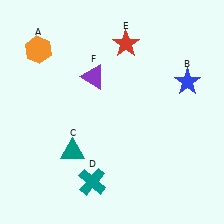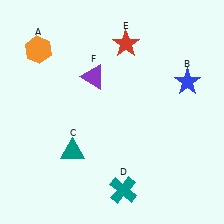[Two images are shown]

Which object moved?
The teal cross (D) moved right.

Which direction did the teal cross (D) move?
The teal cross (D) moved right.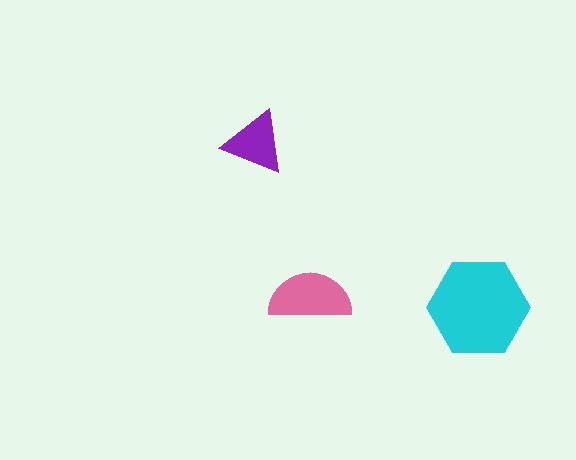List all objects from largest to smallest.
The cyan hexagon, the pink semicircle, the purple triangle.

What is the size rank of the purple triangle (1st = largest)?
3rd.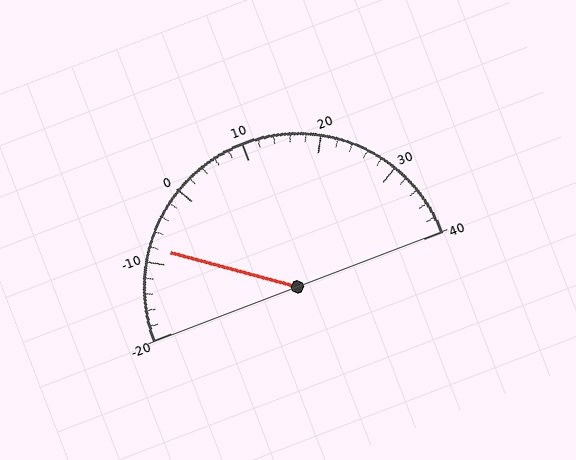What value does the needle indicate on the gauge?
The needle indicates approximately -8.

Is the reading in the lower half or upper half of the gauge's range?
The reading is in the lower half of the range (-20 to 40).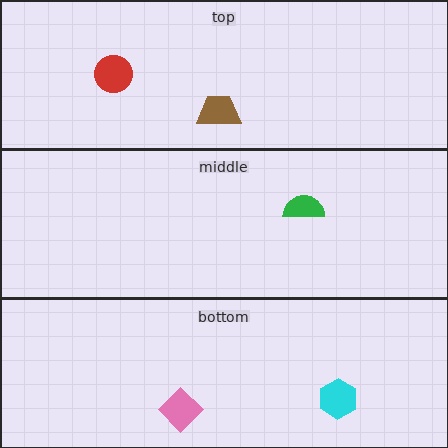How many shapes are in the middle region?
1.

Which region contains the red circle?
The top region.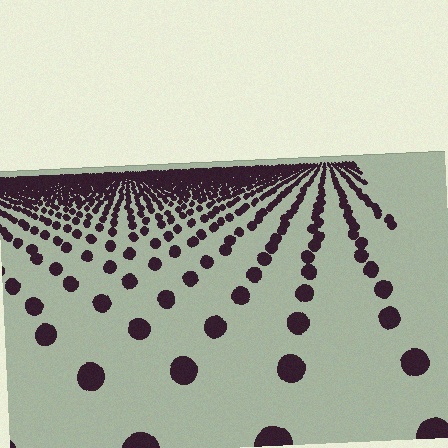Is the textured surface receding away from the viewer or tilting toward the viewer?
The surface is receding away from the viewer. Texture elements get smaller and denser toward the top.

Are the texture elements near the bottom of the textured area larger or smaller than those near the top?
Larger. Near the bottom, elements are closer to the viewer and appear at a bigger on-screen size.